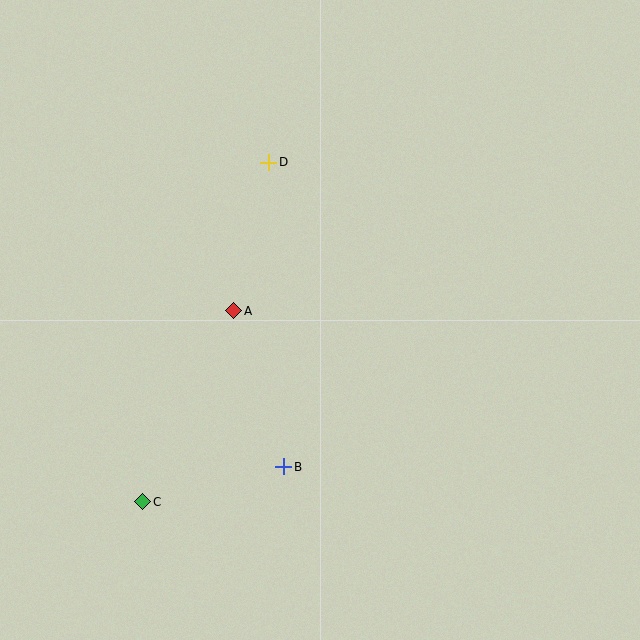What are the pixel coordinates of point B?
Point B is at (284, 467).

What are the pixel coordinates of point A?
Point A is at (234, 311).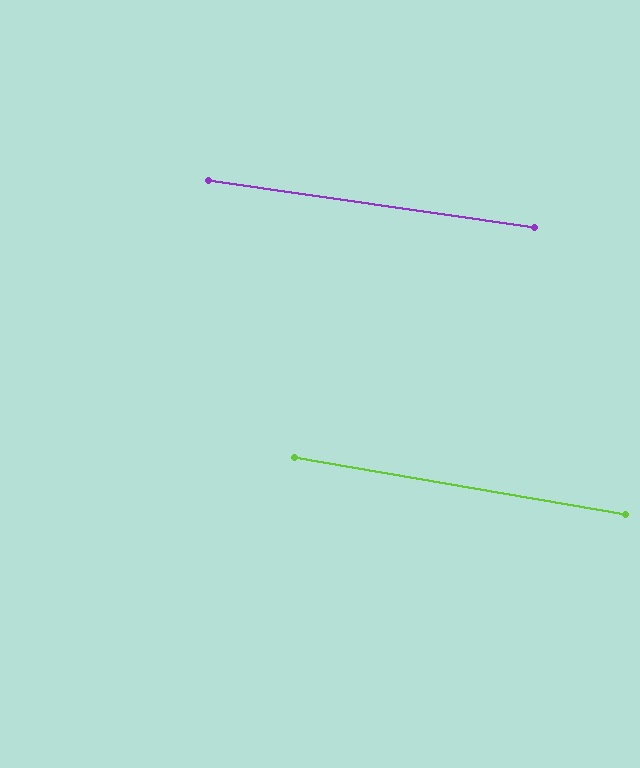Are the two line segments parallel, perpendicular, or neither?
Parallel — their directions differ by only 1.7°.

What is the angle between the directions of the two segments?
Approximately 2 degrees.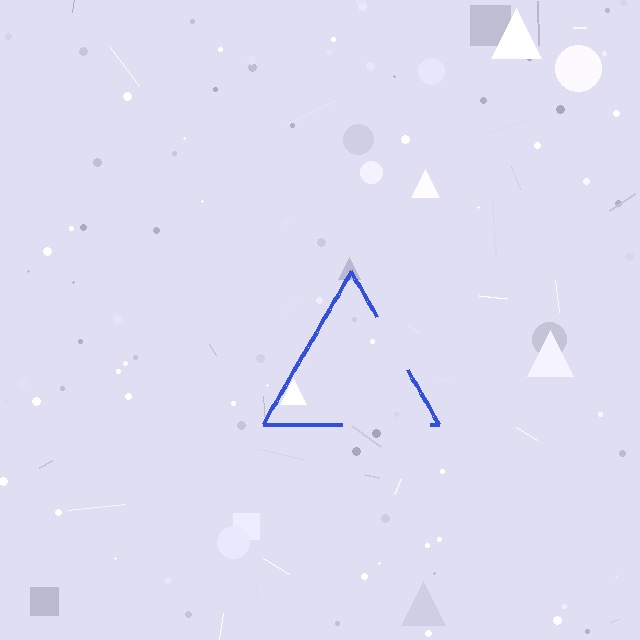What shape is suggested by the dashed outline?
The dashed outline suggests a triangle.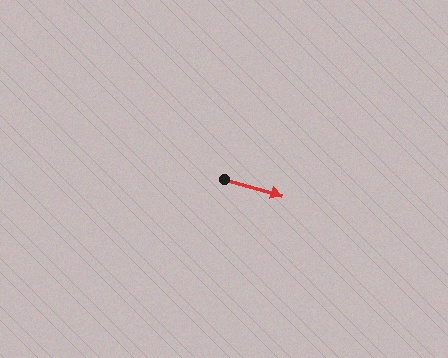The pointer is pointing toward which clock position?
Roughly 4 o'clock.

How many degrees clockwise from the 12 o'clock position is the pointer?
Approximately 106 degrees.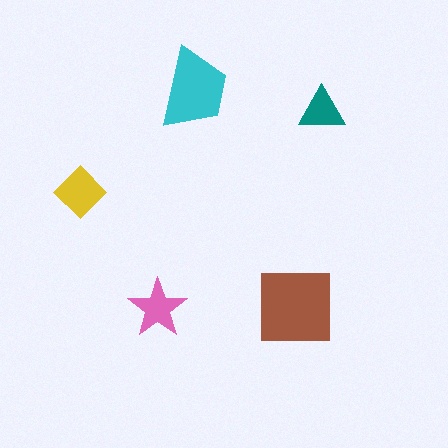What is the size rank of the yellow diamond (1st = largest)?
3rd.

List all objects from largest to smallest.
The brown square, the cyan trapezoid, the yellow diamond, the pink star, the teal triangle.